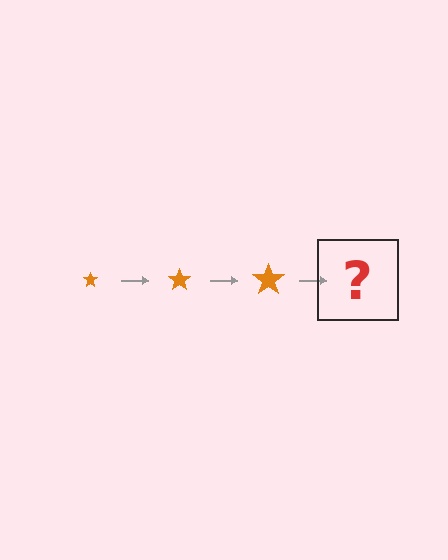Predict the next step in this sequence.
The next step is an orange star, larger than the previous one.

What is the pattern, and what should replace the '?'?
The pattern is that the star gets progressively larger each step. The '?' should be an orange star, larger than the previous one.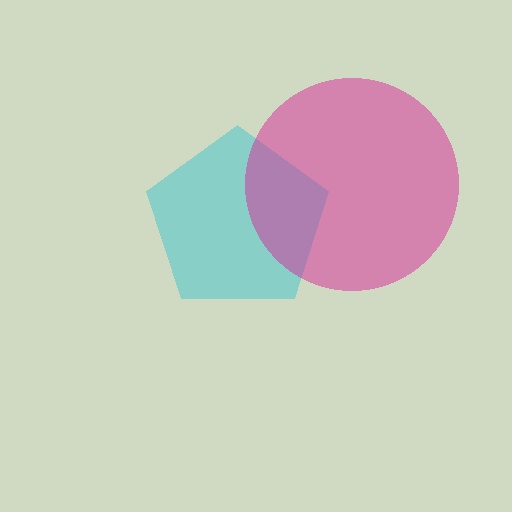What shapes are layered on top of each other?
The layered shapes are: a cyan pentagon, a magenta circle.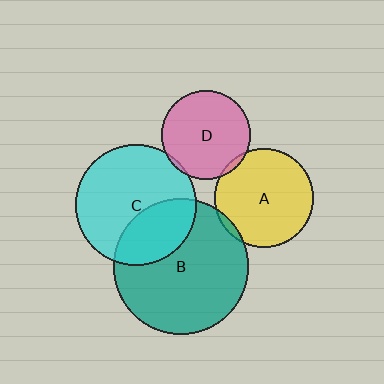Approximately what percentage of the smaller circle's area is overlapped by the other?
Approximately 5%.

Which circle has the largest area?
Circle B (teal).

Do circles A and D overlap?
Yes.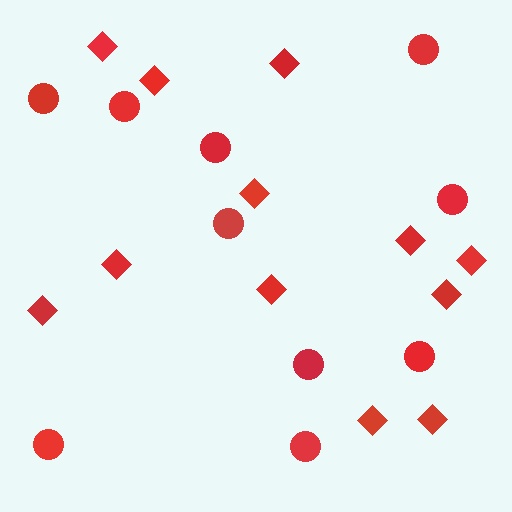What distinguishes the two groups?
There are 2 groups: one group of circles (10) and one group of diamonds (12).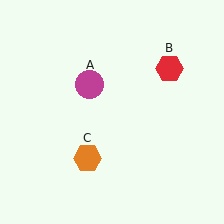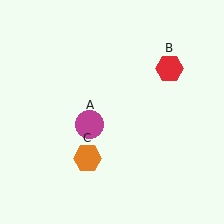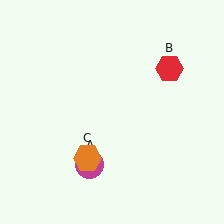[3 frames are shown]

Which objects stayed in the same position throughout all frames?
Red hexagon (object B) and orange hexagon (object C) remained stationary.